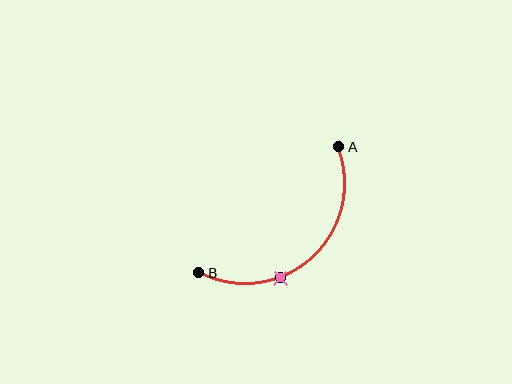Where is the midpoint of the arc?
The arc midpoint is the point on the curve farthest from the straight line joining A and B. It sits below and to the right of that line.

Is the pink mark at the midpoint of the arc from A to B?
No. The pink mark lies on the arc but is closer to endpoint B. The arc midpoint would be at the point on the curve equidistant along the arc from both A and B.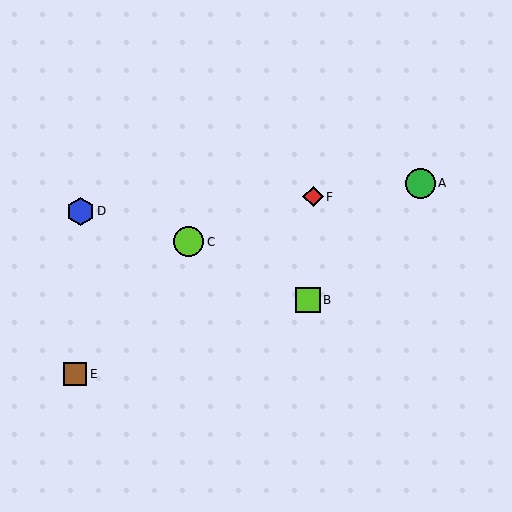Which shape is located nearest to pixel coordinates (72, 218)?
The blue hexagon (labeled D) at (80, 211) is nearest to that location.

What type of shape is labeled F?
Shape F is a red diamond.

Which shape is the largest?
The lime circle (labeled C) is the largest.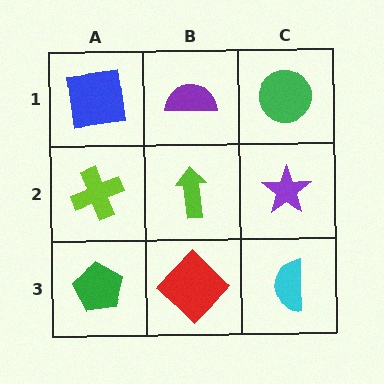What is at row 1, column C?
A green circle.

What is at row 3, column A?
A green pentagon.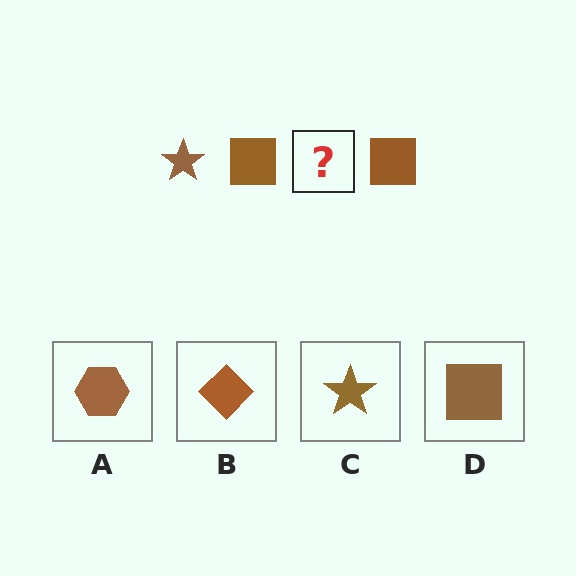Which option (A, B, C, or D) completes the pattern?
C.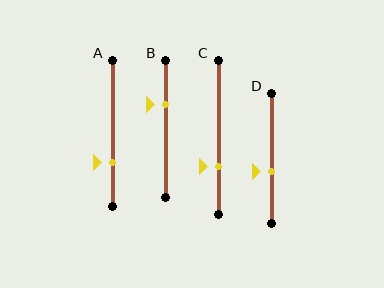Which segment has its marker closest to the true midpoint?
Segment D has its marker closest to the true midpoint.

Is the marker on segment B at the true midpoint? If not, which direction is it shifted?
No, the marker on segment B is shifted upward by about 18% of the segment length.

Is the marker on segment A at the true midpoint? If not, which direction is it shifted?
No, the marker on segment A is shifted downward by about 20% of the segment length.